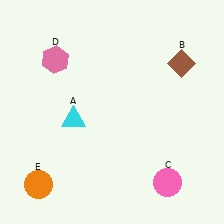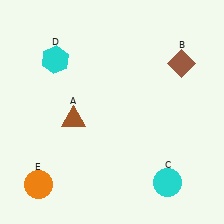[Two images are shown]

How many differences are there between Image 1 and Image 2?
There are 3 differences between the two images.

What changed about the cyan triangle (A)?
In Image 1, A is cyan. In Image 2, it changed to brown.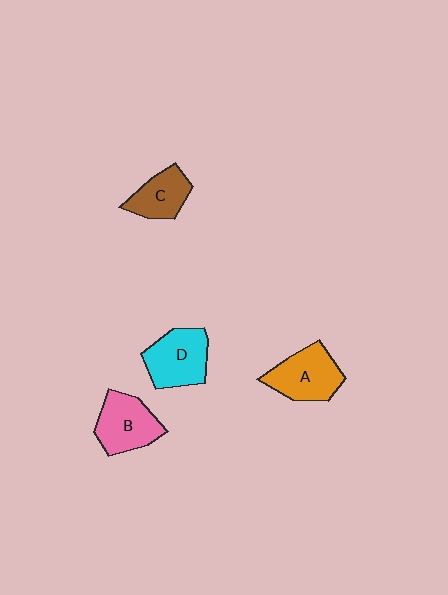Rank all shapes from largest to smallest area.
From largest to smallest: D (cyan), A (orange), B (pink), C (brown).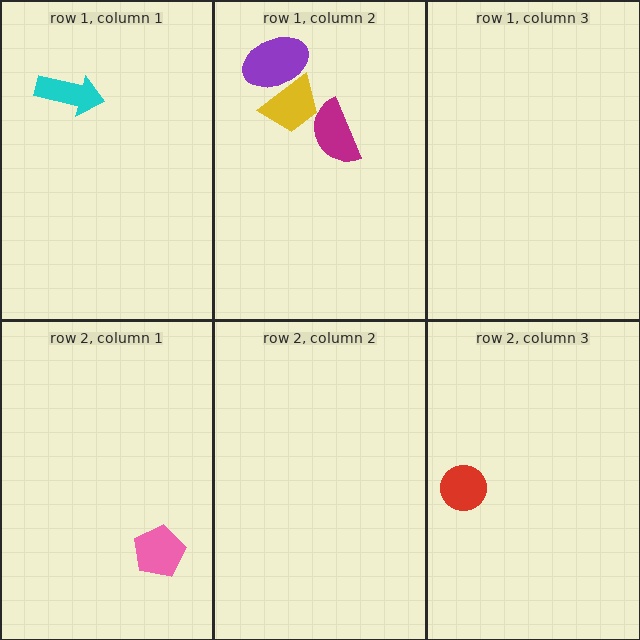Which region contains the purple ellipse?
The row 1, column 2 region.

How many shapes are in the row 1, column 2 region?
3.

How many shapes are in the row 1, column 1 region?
1.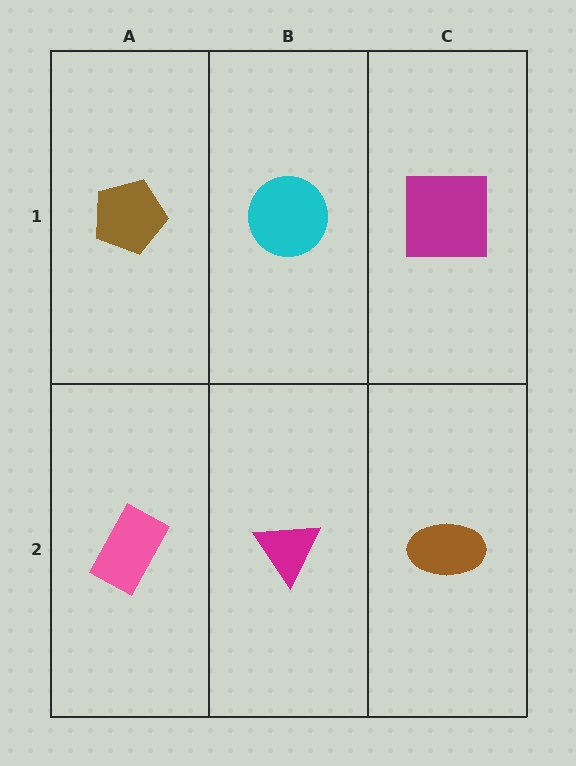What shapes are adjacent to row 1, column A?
A pink rectangle (row 2, column A), a cyan circle (row 1, column B).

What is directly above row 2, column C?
A magenta square.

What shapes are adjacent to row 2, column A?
A brown pentagon (row 1, column A), a magenta triangle (row 2, column B).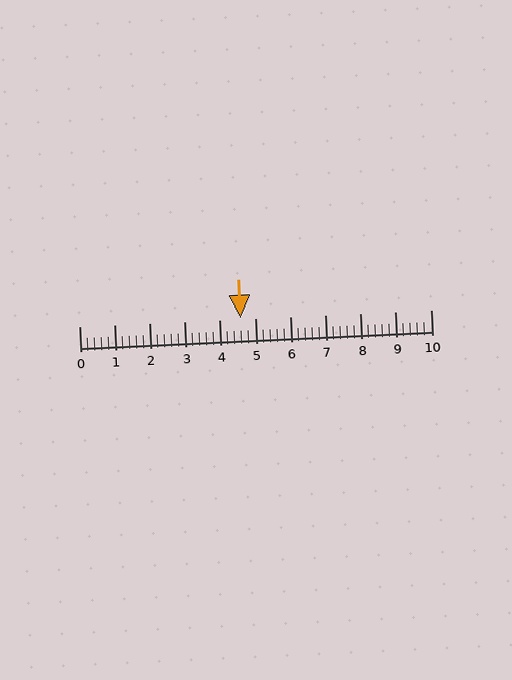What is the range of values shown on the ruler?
The ruler shows values from 0 to 10.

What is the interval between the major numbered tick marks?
The major tick marks are spaced 1 units apart.